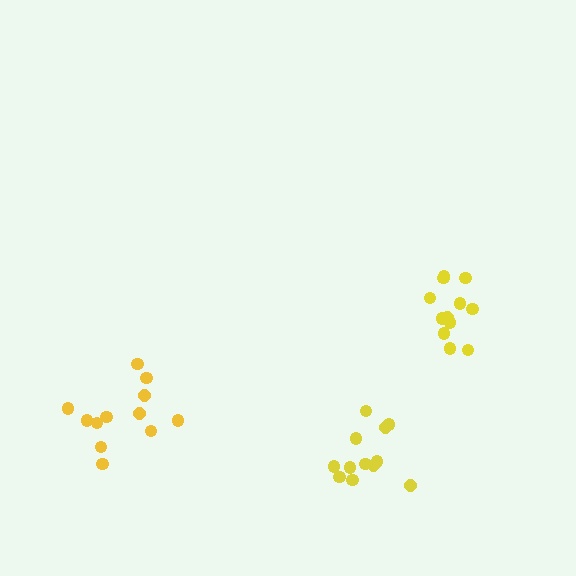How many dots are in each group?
Group 1: 12 dots, Group 2: 12 dots, Group 3: 12 dots (36 total).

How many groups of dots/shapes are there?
There are 3 groups.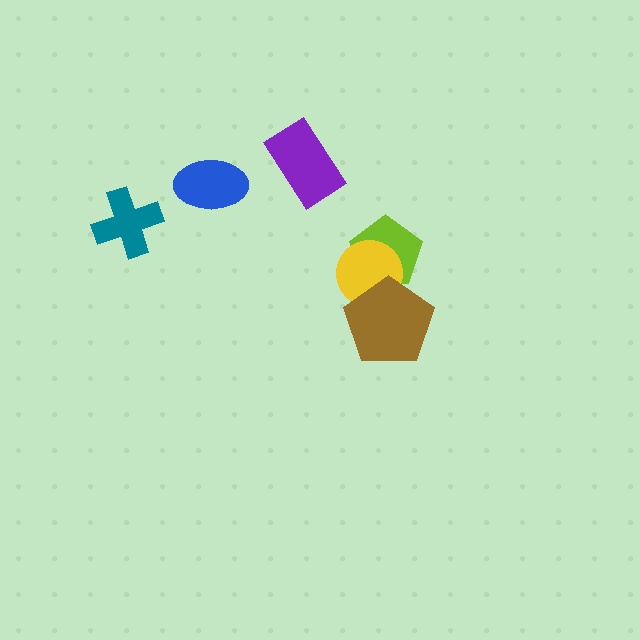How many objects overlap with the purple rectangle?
0 objects overlap with the purple rectangle.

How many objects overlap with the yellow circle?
2 objects overlap with the yellow circle.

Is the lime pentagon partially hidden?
Yes, it is partially covered by another shape.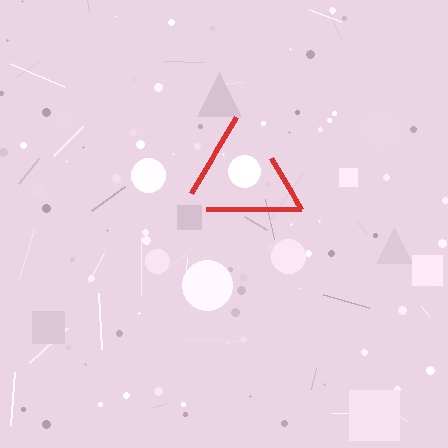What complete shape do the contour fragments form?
The contour fragments form a triangle.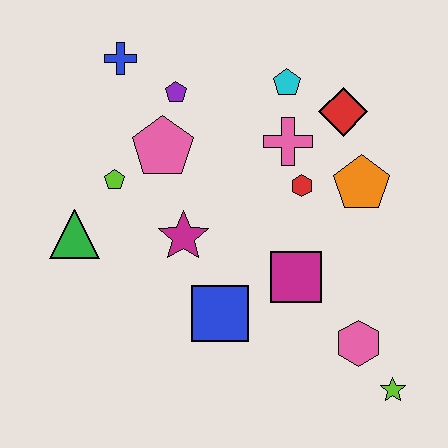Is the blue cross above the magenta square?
Yes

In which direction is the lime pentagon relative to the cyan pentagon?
The lime pentagon is to the left of the cyan pentagon.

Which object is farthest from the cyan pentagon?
The lime star is farthest from the cyan pentagon.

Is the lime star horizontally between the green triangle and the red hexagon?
No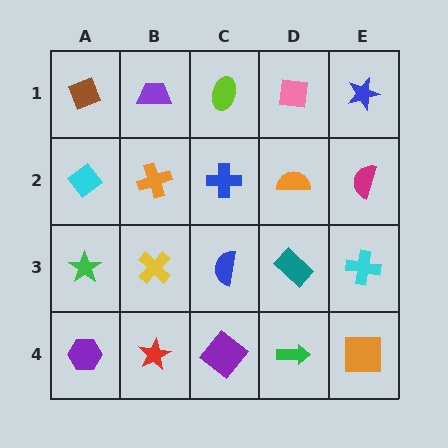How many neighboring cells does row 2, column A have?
3.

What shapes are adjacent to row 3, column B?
An orange cross (row 2, column B), a red star (row 4, column B), a green star (row 3, column A), a blue semicircle (row 3, column C).